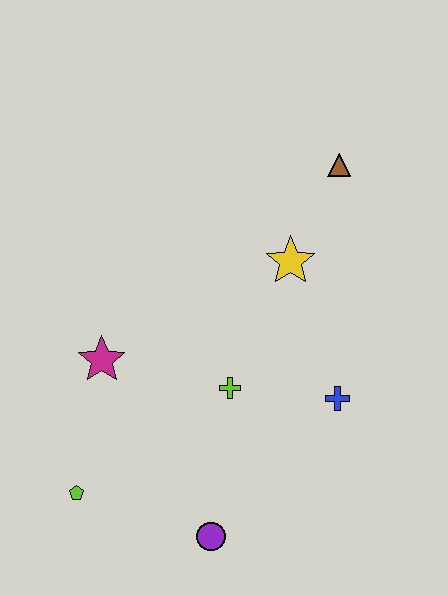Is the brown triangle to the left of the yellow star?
No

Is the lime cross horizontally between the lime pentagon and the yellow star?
Yes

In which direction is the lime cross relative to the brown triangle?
The lime cross is below the brown triangle.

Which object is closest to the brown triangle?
The yellow star is closest to the brown triangle.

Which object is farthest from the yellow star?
The lime pentagon is farthest from the yellow star.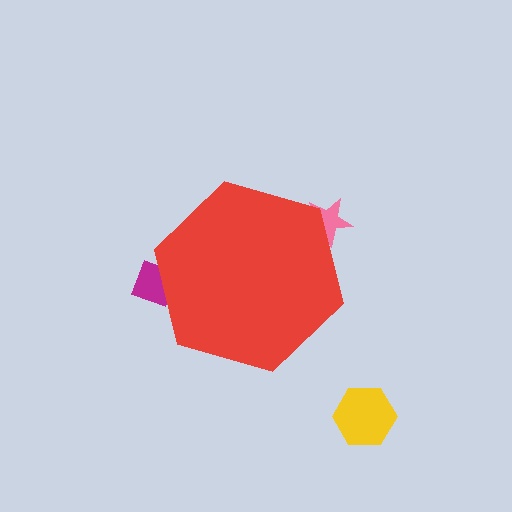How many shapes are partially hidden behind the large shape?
2 shapes are partially hidden.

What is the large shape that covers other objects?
A red hexagon.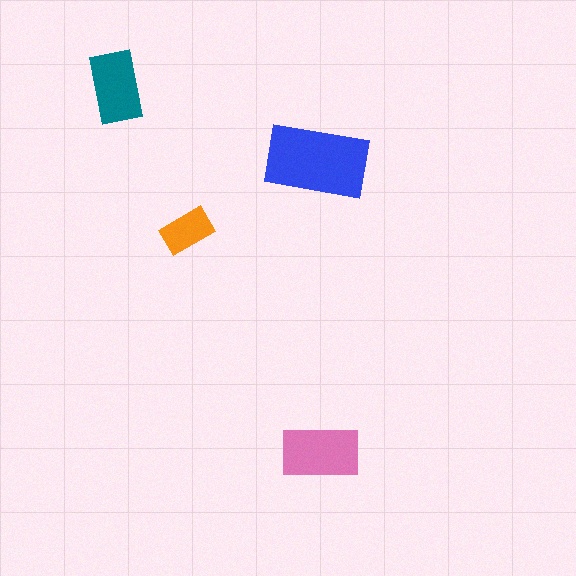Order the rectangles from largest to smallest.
the blue one, the pink one, the teal one, the orange one.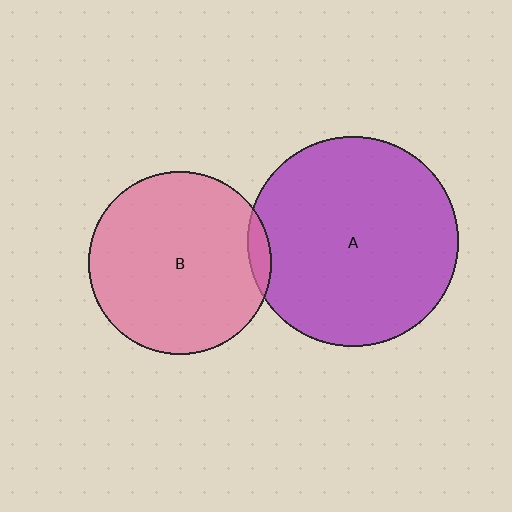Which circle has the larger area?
Circle A (purple).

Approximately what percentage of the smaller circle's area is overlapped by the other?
Approximately 5%.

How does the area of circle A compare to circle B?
Approximately 1.3 times.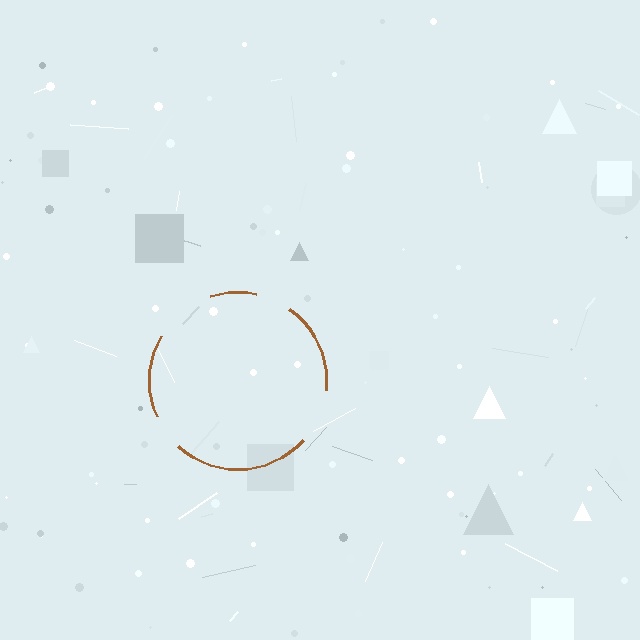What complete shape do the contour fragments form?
The contour fragments form a circle.